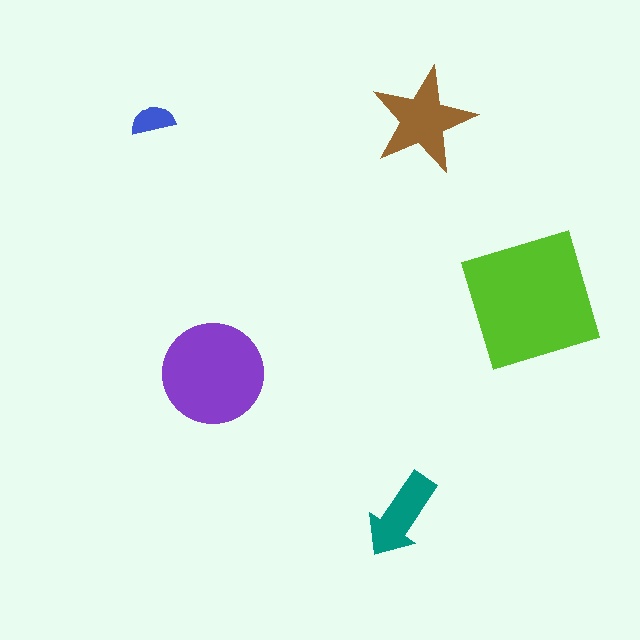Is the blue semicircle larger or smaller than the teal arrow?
Smaller.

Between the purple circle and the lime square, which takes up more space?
The lime square.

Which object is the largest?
The lime square.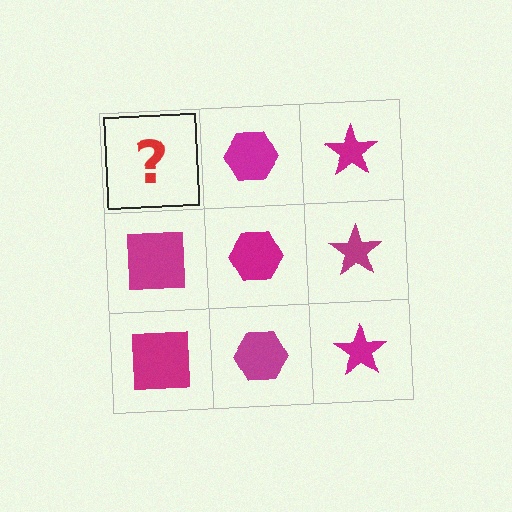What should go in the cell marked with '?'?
The missing cell should contain a magenta square.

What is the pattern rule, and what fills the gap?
The rule is that each column has a consistent shape. The gap should be filled with a magenta square.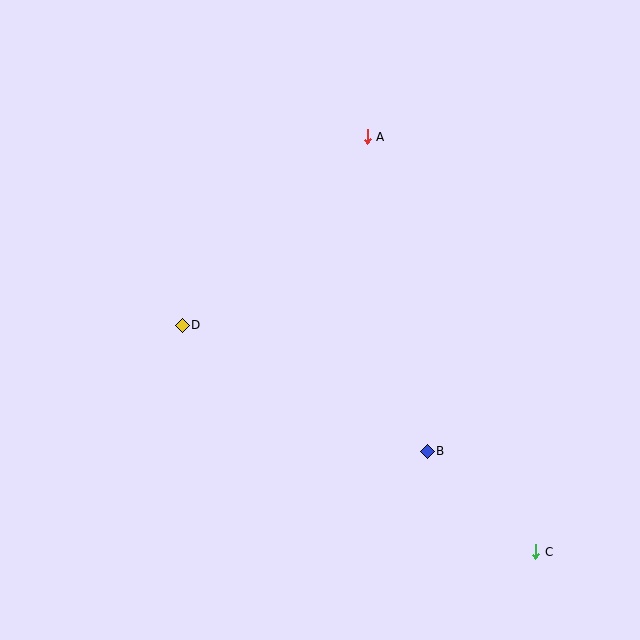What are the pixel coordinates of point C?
Point C is at (536, 552).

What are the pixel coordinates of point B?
Point B is at (427, 451).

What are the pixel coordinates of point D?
Point D is at (182, 325).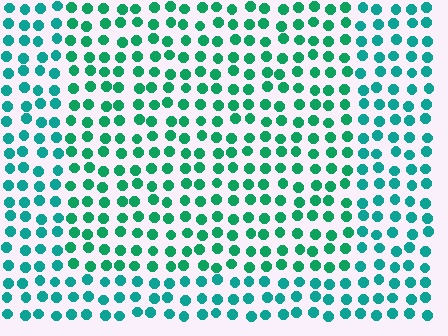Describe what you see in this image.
The image is filled with small teal elements in a uniform arrangement. A rectangle-shaped region is visible where the elements are tinted to a slightly different hue, forming a subtle color boundary.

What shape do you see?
I see a rectangle.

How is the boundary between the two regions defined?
The boundary is defined purely by a slight shift in hue (about 22 degrees). Spacing, size, and orientation are identical on both sides.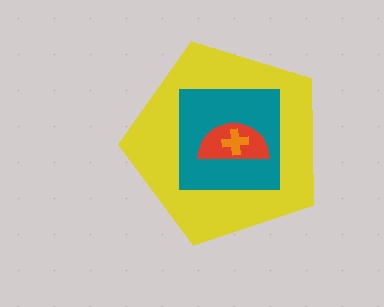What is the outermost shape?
The yellow pentagon.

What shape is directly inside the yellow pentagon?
The teal square.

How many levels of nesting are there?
4.